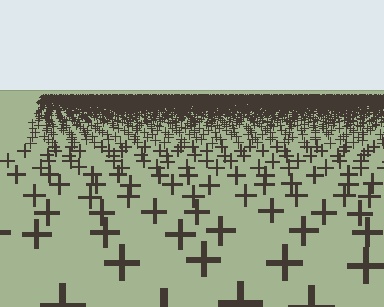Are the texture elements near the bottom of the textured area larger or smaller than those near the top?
Larger. Near the bottom, elements are closer to the viewer and appear at a bigger on-screen size.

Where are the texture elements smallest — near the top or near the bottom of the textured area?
Near the top.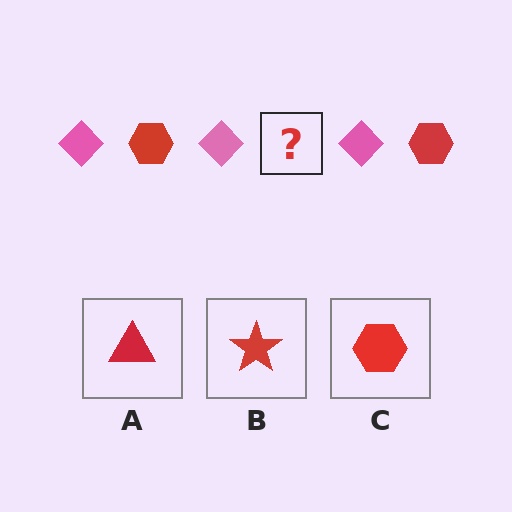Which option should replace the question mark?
Option C.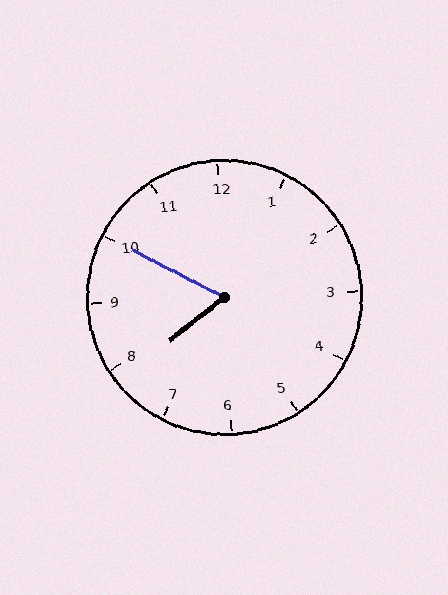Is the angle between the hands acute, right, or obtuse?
It is acute.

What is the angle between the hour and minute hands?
Approximately 65 degrees.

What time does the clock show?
7:50.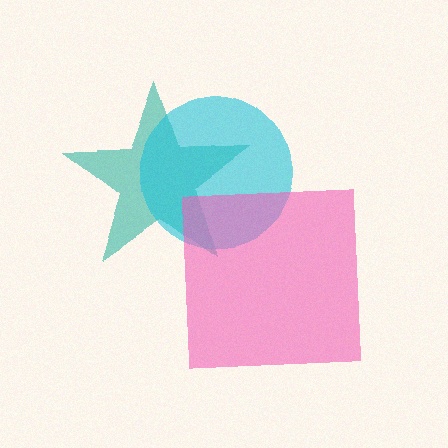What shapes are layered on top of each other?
The layered shapes are: a teal star, a cyan circle, a pink square.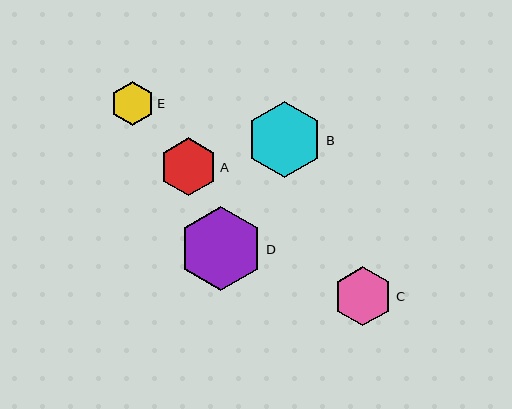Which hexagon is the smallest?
Hexagon E is the smallest with a size of approximately 44 pixels.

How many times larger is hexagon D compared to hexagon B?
Hexagon D is approximately 1.1 times the size of hexagon B.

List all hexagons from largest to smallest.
From largest to smallest: D, B, C, A, E.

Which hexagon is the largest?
Hexagon D is the largest with a size of approximately 85 pixels.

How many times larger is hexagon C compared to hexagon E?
Hexagon C is approximately 1.4 times the size of hexagon E.